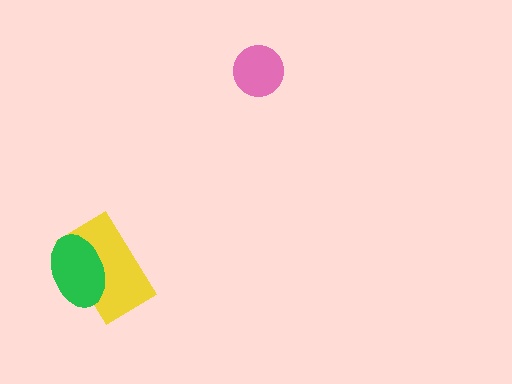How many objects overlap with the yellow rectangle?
1 object overlaps with the yellow rectangle.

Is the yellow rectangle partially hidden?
Yes, it is partially covered by another shape.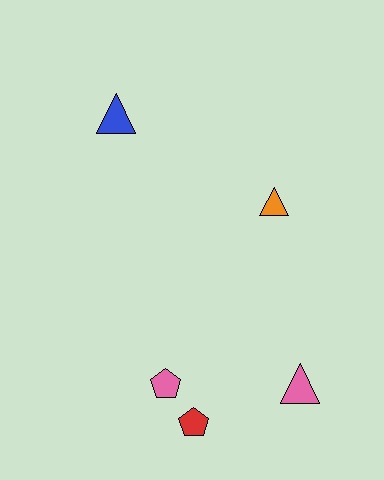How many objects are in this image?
There are 5 objects.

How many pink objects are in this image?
There are 2 pink objects.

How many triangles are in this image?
There are 3 triangles.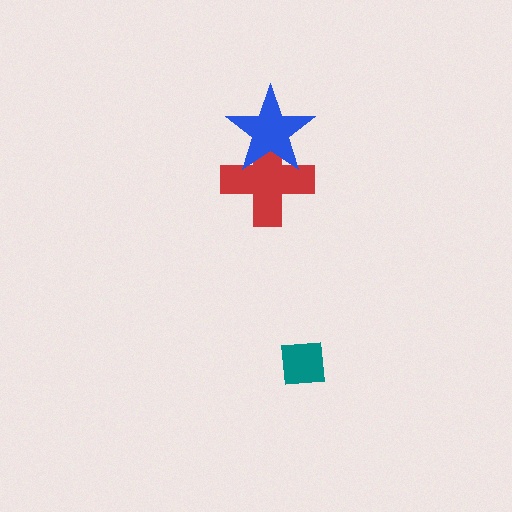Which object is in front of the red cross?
The blue star is in front of the red cross.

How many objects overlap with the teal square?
0 objects overlap with the teal square.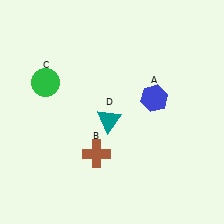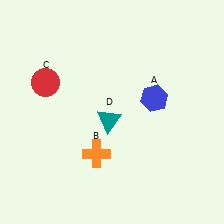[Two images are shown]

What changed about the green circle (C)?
In Image 1, C is green. In Image 2, it changed to red.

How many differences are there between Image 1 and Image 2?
There are 2 differences between the two images.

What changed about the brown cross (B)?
In Image 1, B is brown. In Image 2, it changed to orange.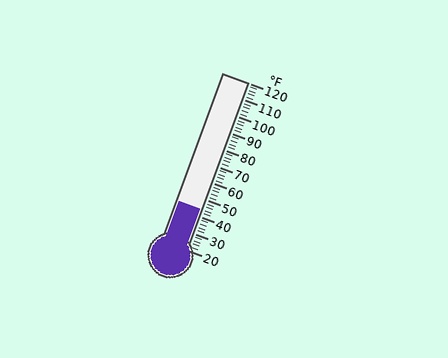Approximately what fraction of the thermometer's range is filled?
The thermometer is filled to approximately 25% of its range.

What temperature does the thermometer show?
The thermometer shows approximately 44°F.